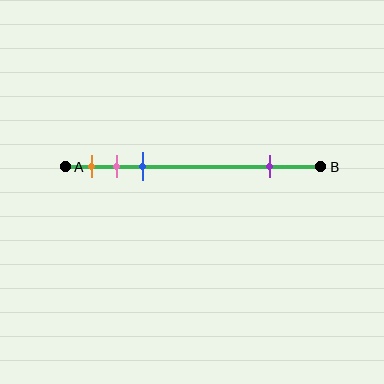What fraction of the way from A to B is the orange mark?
The orange mark is approximately 10% (0.1) of the way from A to B.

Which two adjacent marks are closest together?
The pink and blue marks are the closest adjacent pair.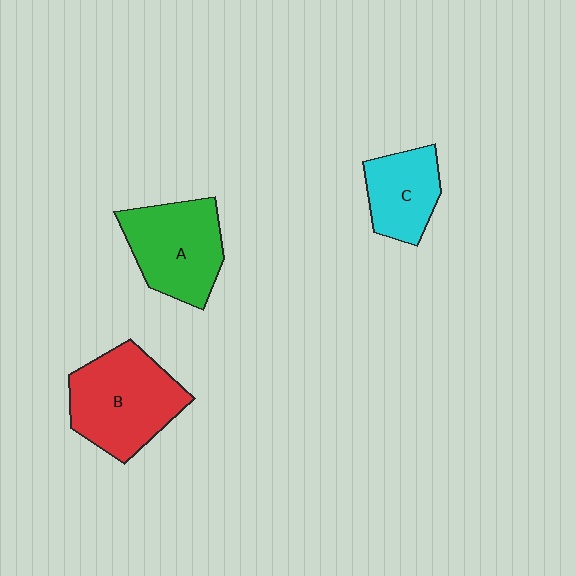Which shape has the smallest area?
Shape C (cyan).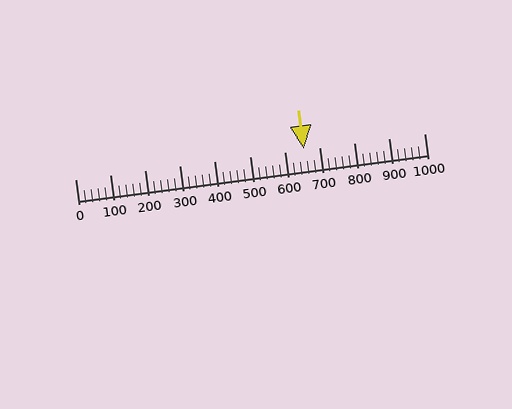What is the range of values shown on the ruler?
The ruler shows values from 0 to 1000.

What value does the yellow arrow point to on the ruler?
The yellow arrow points to approximately 655.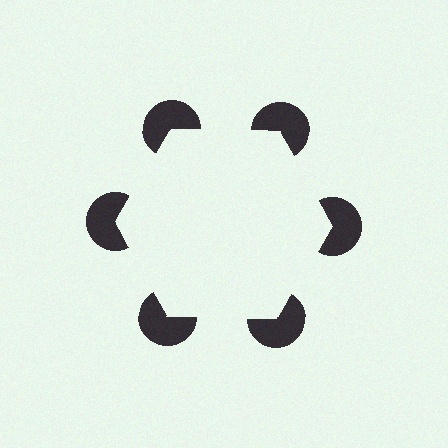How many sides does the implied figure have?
6 sides.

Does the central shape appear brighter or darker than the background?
It typically appears slightly brighter than the background, even though no actual brightness change is drawn.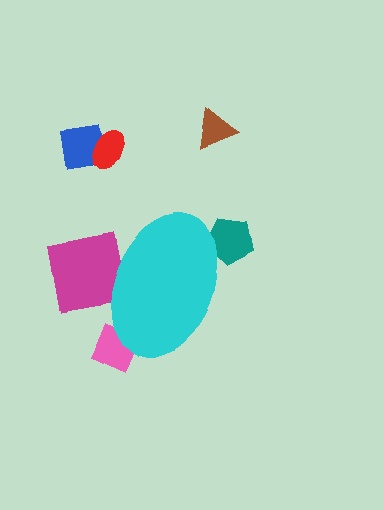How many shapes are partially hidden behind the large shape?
3 shapes are partially hidden.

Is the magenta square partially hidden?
Yes, the magenta square is partially hidden behind the cyan ellipse.